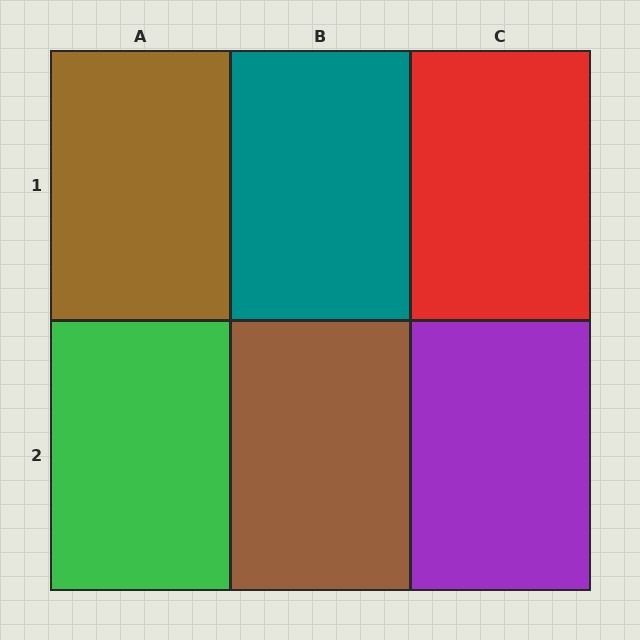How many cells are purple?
1 cell is purple.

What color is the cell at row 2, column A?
Green.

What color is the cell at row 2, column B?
Brown.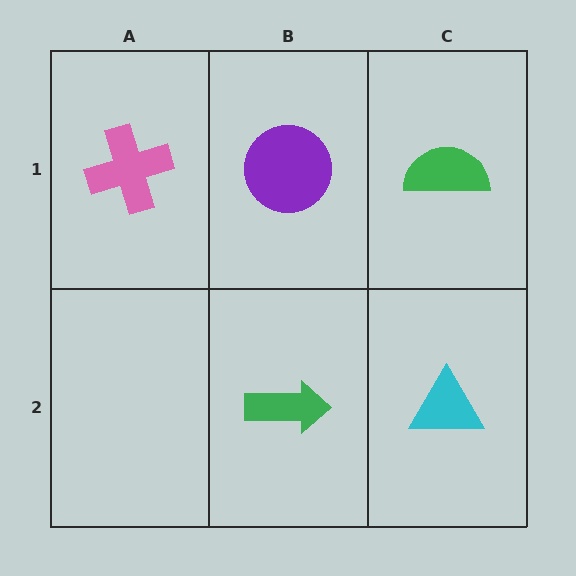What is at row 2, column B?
A green arrow.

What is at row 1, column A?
A pink cross.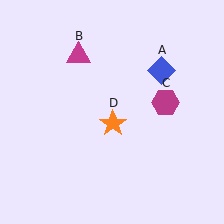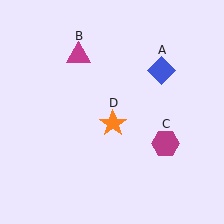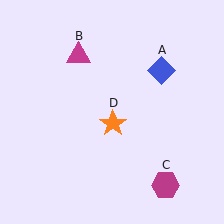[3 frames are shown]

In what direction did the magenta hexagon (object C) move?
The magenta hexagon (object C) moved down.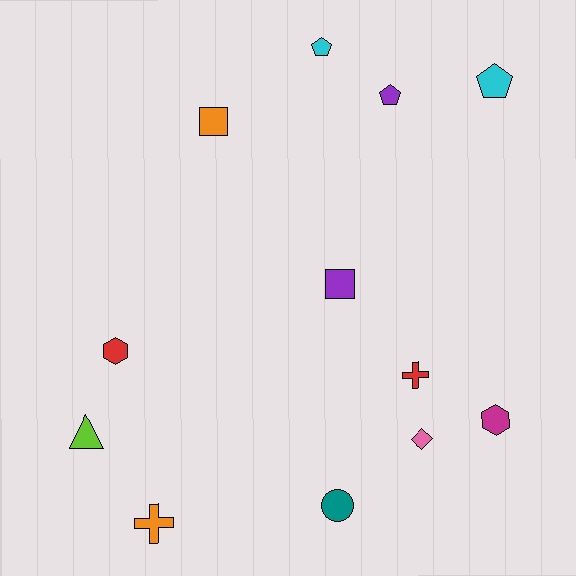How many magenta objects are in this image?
There is 1 magenta object.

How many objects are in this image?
There are 12 objects.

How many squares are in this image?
There are 2 squares.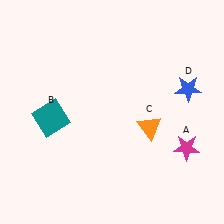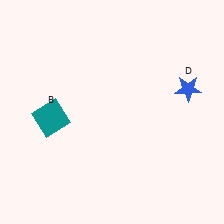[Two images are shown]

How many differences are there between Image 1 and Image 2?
There are 2 differences between the two images.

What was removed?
The magenta star (A), the orange triangle (C) were removed in Image 2.